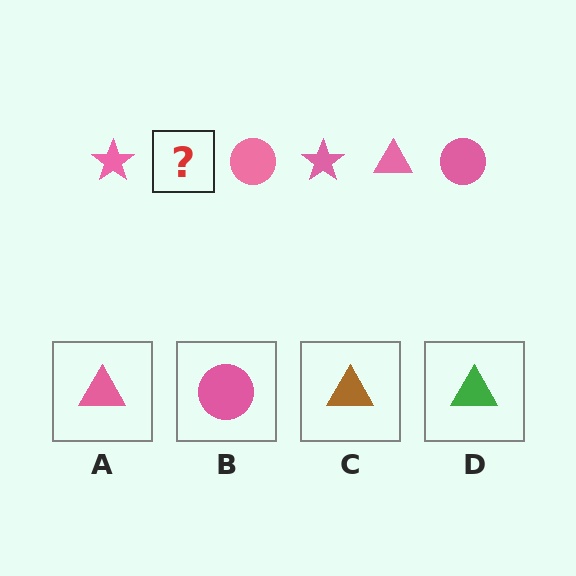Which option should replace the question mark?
Option A.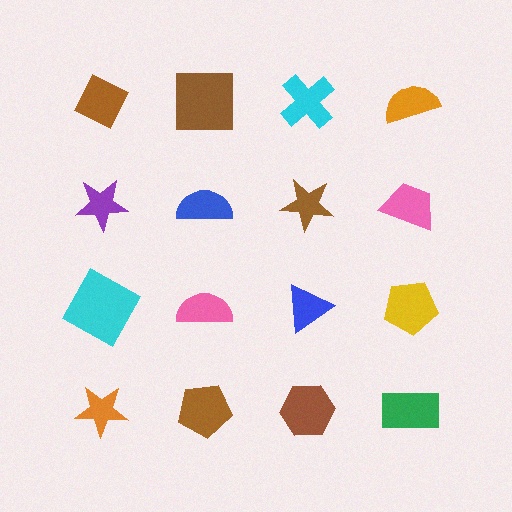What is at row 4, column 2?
A brown pentagon.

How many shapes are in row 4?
4 shapes.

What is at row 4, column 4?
A green rectangle.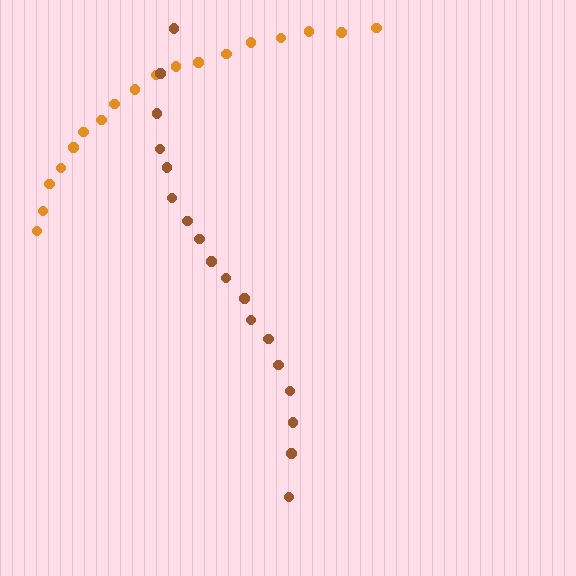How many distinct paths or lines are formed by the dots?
There are 2 distinct paths.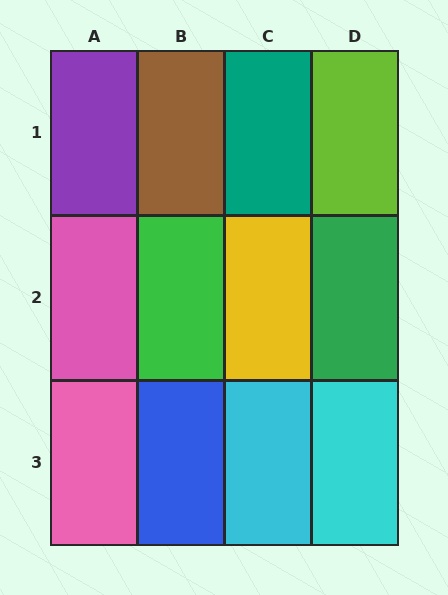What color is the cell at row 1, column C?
Teal.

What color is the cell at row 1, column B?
Brown.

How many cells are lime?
1 cell is lime.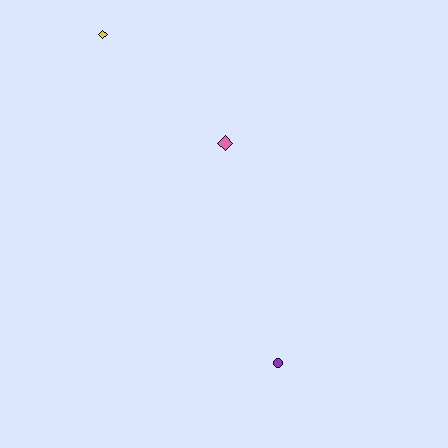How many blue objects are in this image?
There are no blue objects.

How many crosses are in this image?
There are no crosses.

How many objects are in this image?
There are 3 objects.